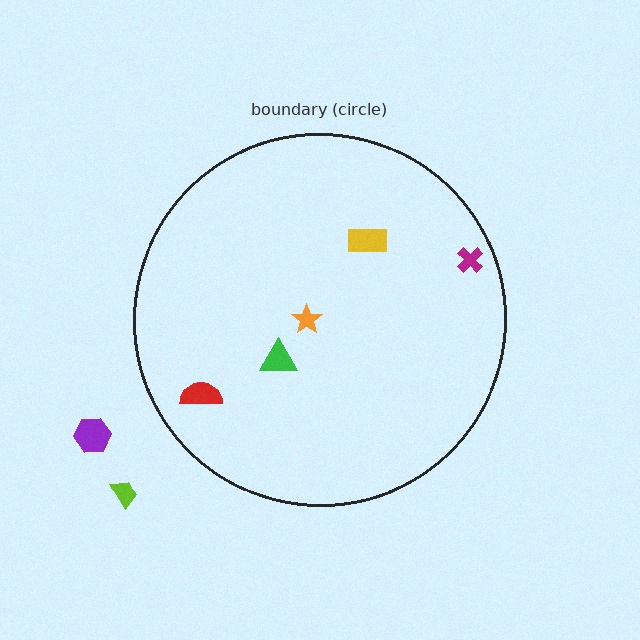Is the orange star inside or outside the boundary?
Inside.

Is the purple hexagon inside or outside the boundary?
Outside.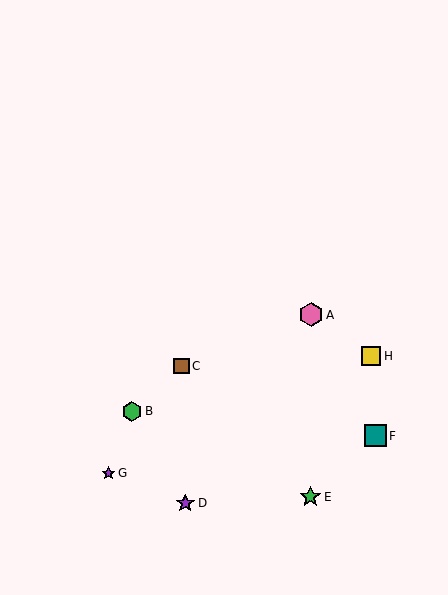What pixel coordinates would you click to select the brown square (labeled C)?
Click at (181, 366) to select the brown square C.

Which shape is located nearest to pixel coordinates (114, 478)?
The purple star (labeled G) at (109, 473) is nearest to that location.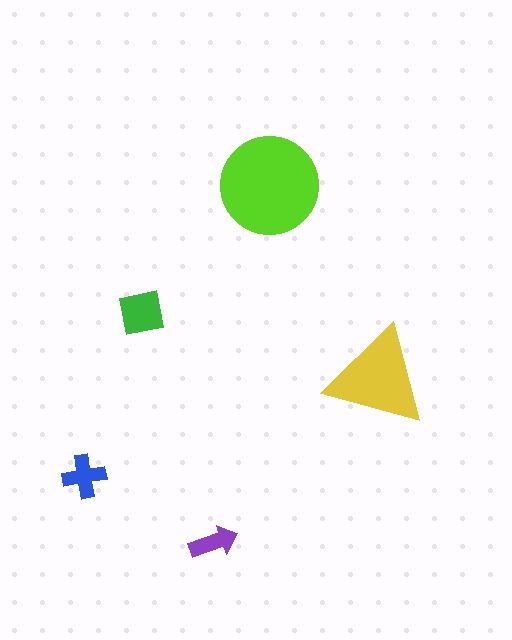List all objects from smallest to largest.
The purple arrow, the blue cross, the green square, the yellow triangle, the lime circle.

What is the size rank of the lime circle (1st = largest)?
1st.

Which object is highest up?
The lime circle is topmost.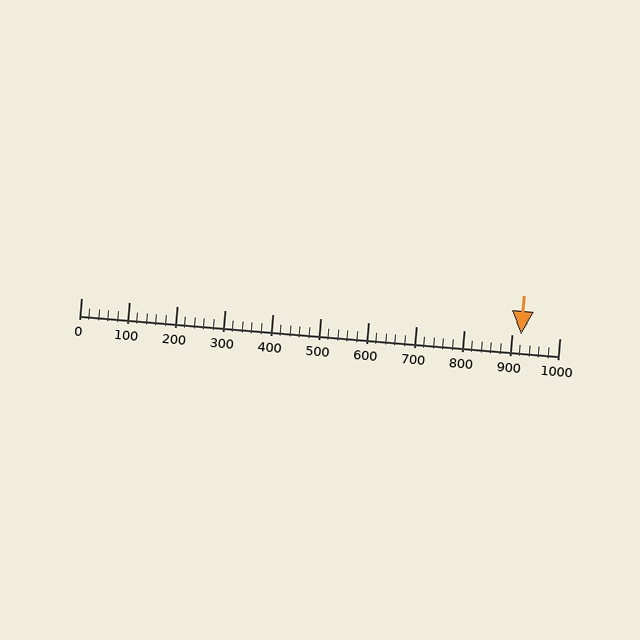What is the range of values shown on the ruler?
The ruler shows values from 0 to 1000.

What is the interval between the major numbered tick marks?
The major tick marks are spaced 100 units apart.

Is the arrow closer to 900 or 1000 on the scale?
The arrow is closer to 900.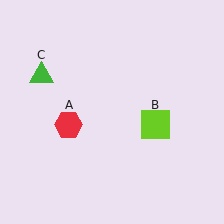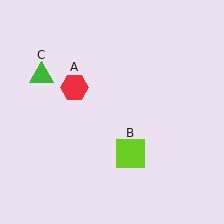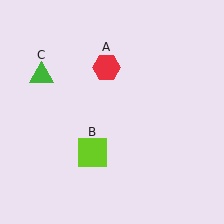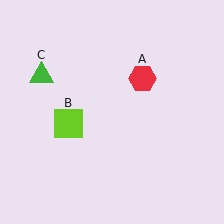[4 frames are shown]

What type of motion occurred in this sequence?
The red hexagon (object A), lime square (object B) rotated clockwise around the center of the scene.